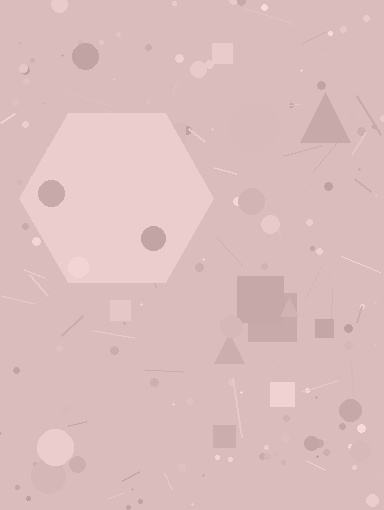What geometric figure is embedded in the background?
A hexagon is embedded in the background.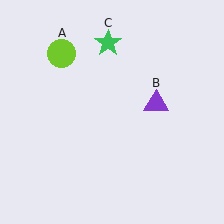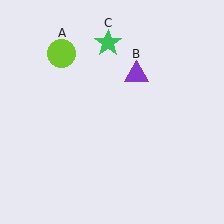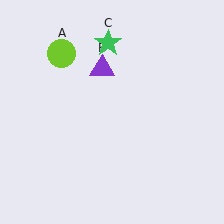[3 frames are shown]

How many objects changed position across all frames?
1 object changed position: purple triangle (object B).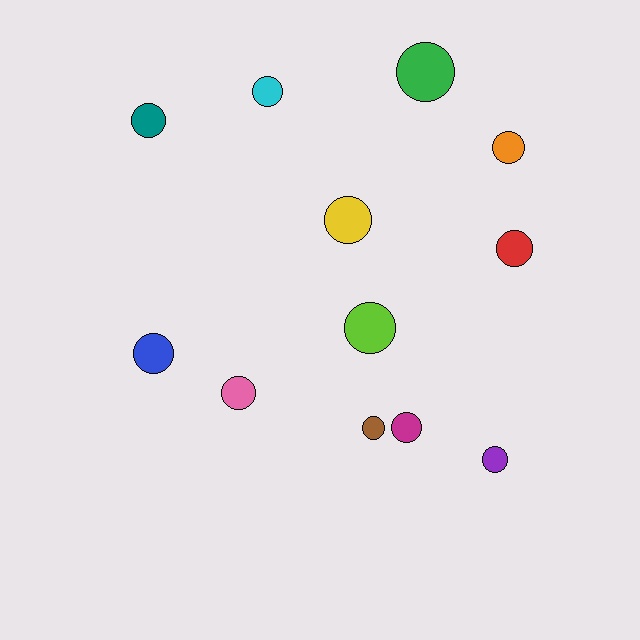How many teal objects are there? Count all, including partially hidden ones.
There is 1 teal object.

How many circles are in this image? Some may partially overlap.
There are 12 circles.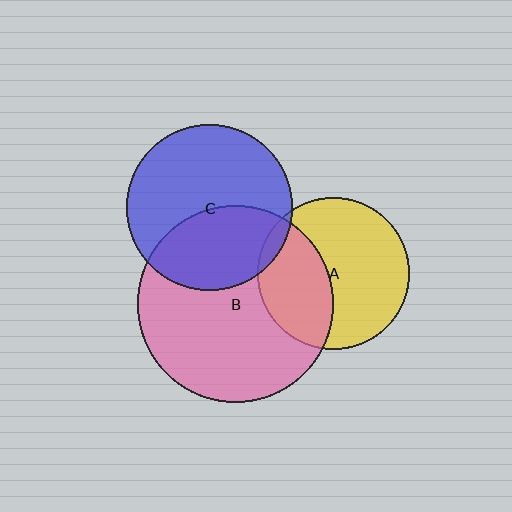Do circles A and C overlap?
Yes.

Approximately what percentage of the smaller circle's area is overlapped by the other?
Approximately 5%.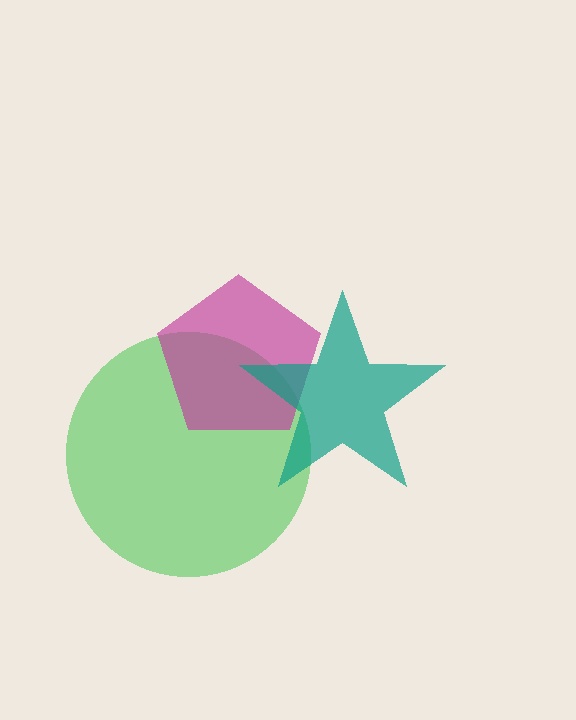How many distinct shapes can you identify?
There are 3 distinct shapes: a green circle, a magenta pentagon, a teal star.